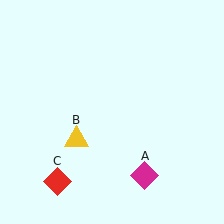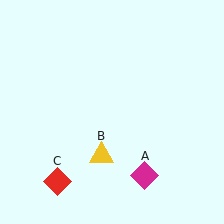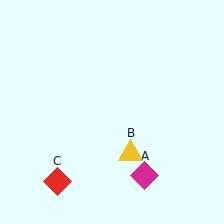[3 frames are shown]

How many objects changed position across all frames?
1 object changed position: yellow triangle (object B).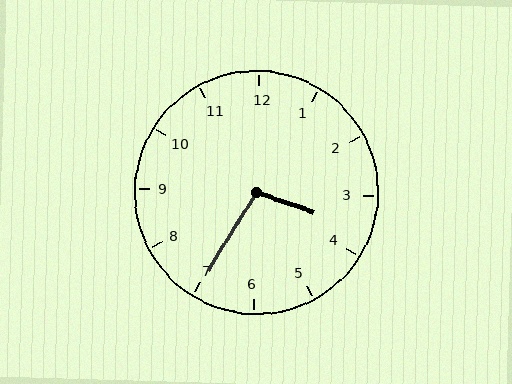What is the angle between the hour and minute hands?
Approximately 102 degrees.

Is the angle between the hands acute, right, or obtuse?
It is obtuse.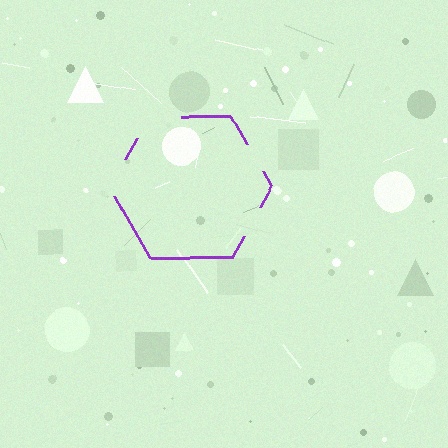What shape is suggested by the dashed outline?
The dashed outline suggests a hexagon.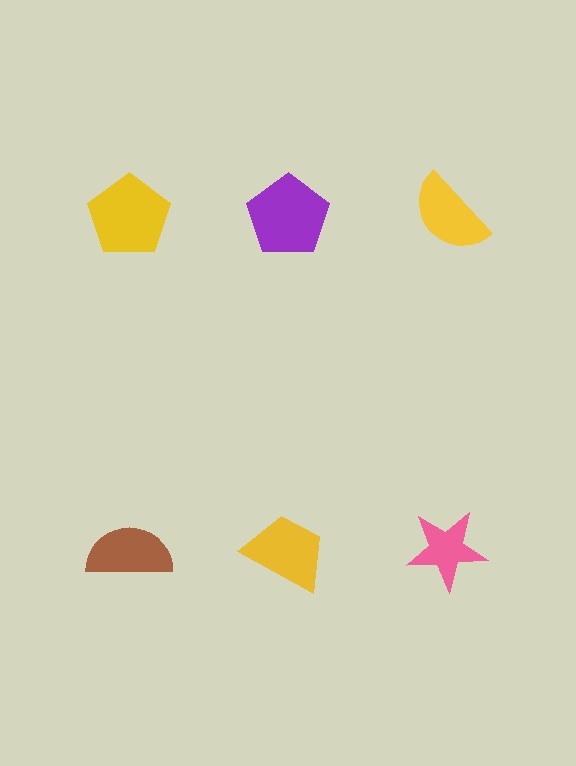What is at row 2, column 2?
A yellow trapezoid.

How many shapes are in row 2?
3 shapes.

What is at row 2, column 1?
A brown semicircle.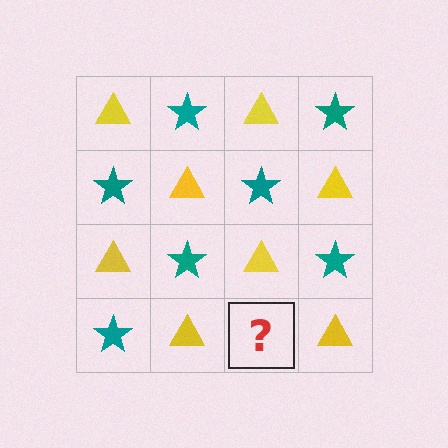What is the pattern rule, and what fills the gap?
The rule is that it alternates yellow triangle and teal star in a checkerboard pattern. The gap should be filled with a teal star.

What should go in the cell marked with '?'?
The missing cell should contain a teal star.